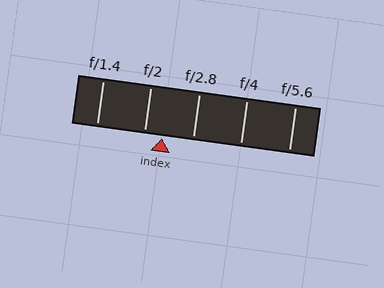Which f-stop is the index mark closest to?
The index mark is closest to f/2.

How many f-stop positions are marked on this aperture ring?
There are 5 f-stop positions marked.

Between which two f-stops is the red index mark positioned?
The index mark is between f/2 and f/2.8.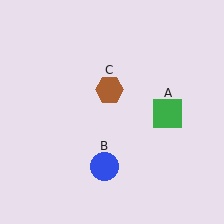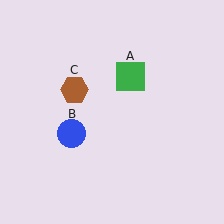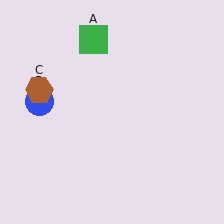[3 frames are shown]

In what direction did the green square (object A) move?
The green square (object A) moved up and to the left.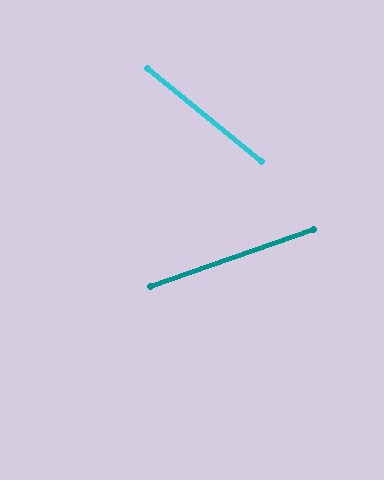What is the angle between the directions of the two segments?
Approximately 59 degrees.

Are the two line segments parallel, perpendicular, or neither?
Neither parallel nor perpendicular — they differ by about 59°.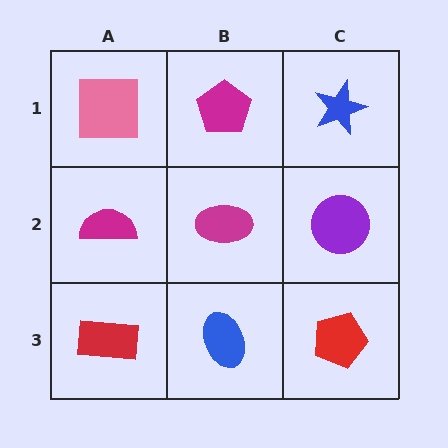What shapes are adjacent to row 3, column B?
A magenta ellipse (row 2, column B), a red rectangle (row 3, column A), a red pentagon (row 3, column C).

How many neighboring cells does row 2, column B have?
4.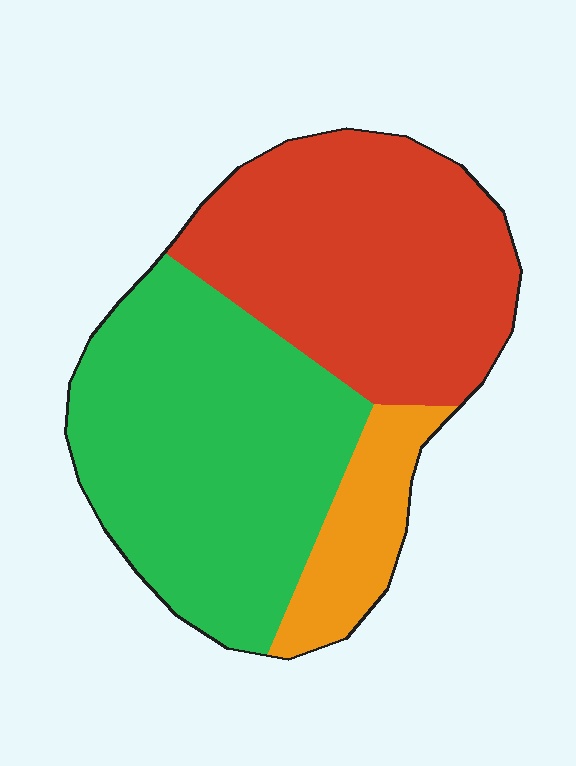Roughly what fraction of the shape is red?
Red takes up about two fifths (2/5) of the shape.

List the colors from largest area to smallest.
From largest to smallest: green, red, orange.